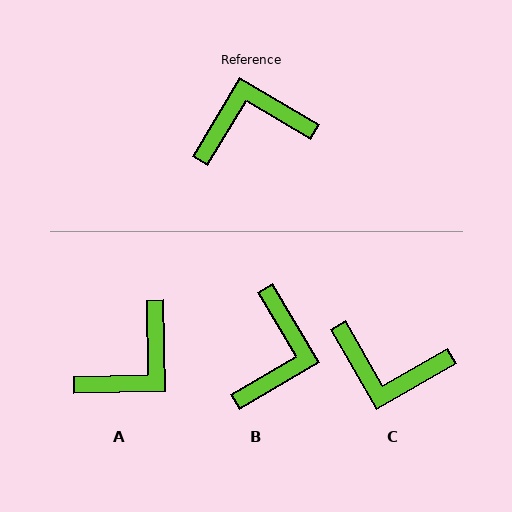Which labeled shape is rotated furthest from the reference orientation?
C, about 151 degrees away.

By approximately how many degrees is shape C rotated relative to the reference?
Approximately 151 degrees counter-clockwise.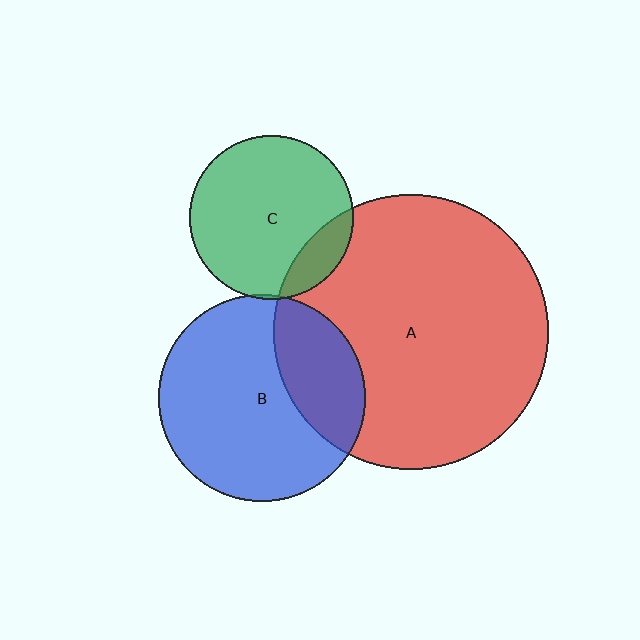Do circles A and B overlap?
Yes.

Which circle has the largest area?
Circle A (red).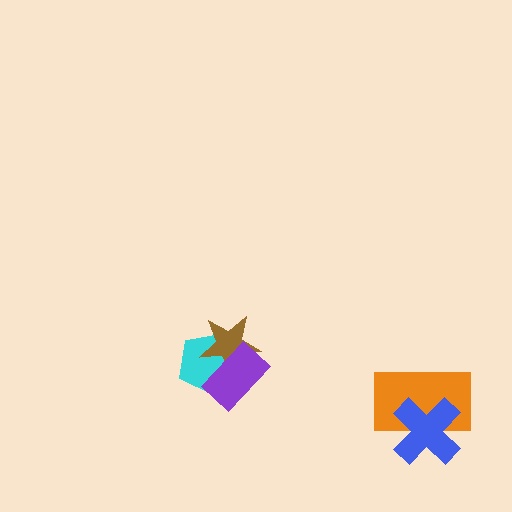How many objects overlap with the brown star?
2 objects overlap with the brown star.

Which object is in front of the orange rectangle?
The blue cross is in front of the orange rectangle.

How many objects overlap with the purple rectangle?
2 objects overlap with the purple rectangle.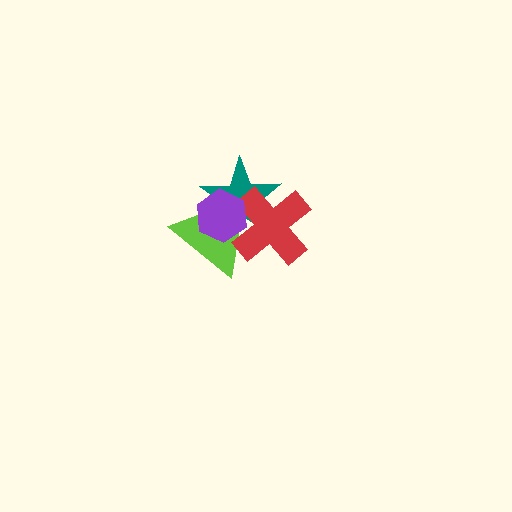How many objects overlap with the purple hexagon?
3 objects overlap with the purple hexagon.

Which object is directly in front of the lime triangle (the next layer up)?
The red cross is directly in front of the lime triangle.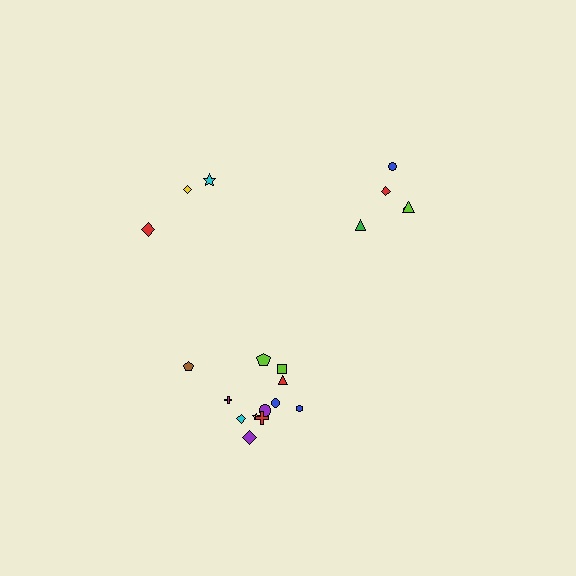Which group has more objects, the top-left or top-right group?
The top-right group.